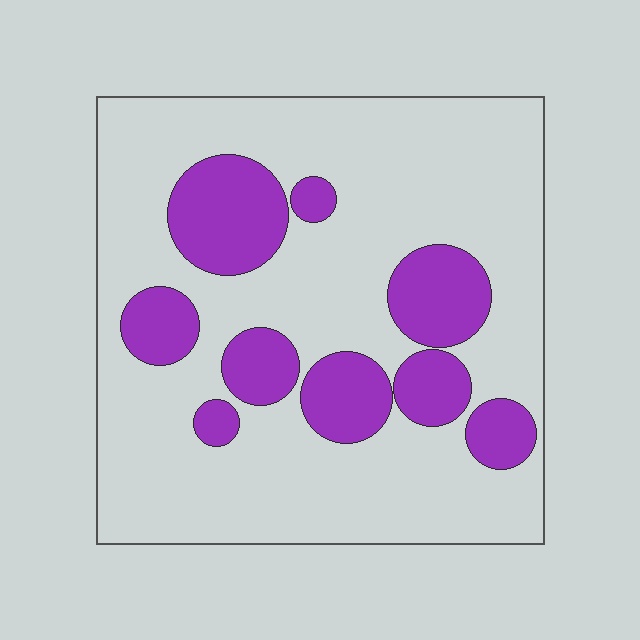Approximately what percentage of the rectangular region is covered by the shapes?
Approximately 25%.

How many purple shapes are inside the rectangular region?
9.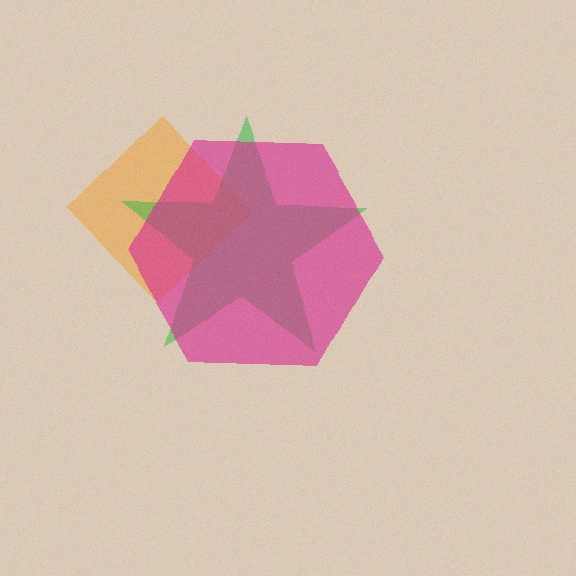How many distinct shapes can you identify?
There are 3 distinct shapes: an orange diamond, a green star, a magenta hexagon.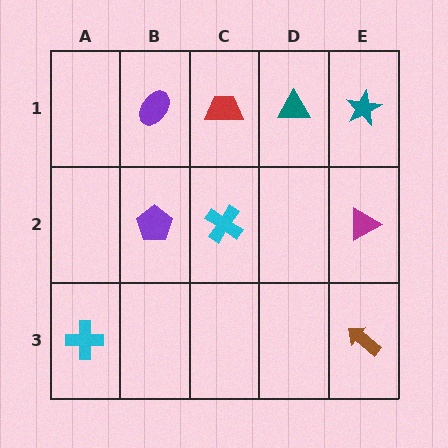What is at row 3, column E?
A brown arrow.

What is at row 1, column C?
A red trapezoid.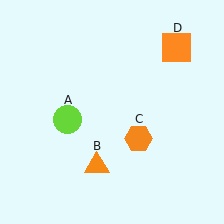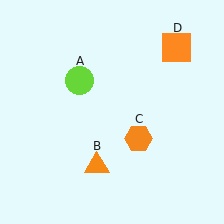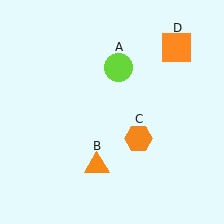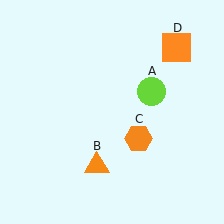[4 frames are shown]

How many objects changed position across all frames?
1 object changed position: lime circle (object A).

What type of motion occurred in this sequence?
The lime circle (object A) rotated clockwise around the center of the scene.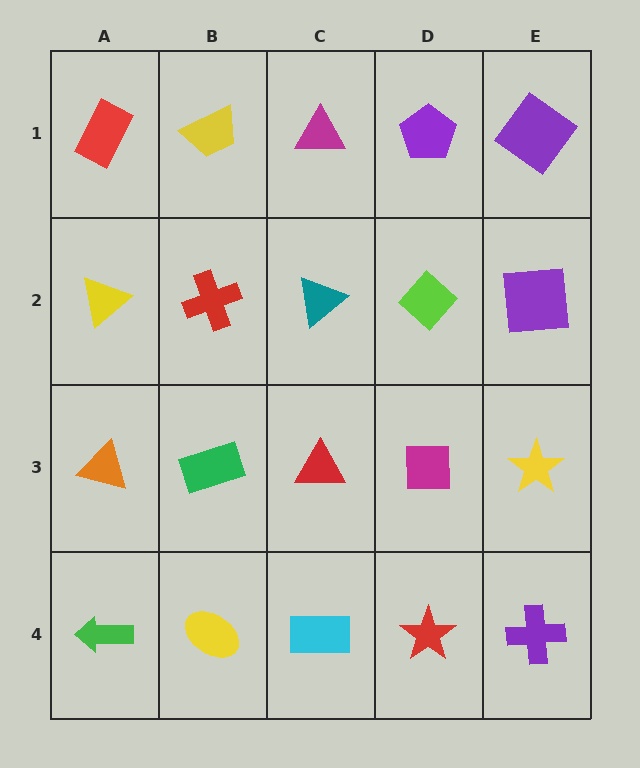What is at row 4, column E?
A purple cross.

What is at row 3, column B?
A green rectangle.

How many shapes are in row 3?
5 shapes.